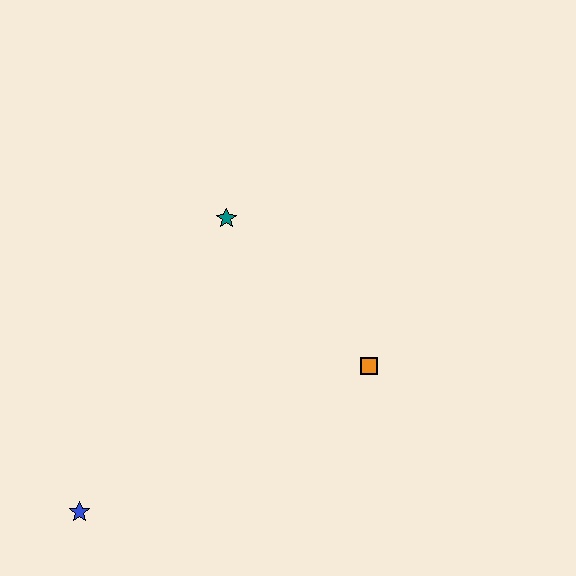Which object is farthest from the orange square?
The blue star is farthest from the orange square.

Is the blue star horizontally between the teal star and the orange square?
No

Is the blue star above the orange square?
No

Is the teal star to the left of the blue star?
No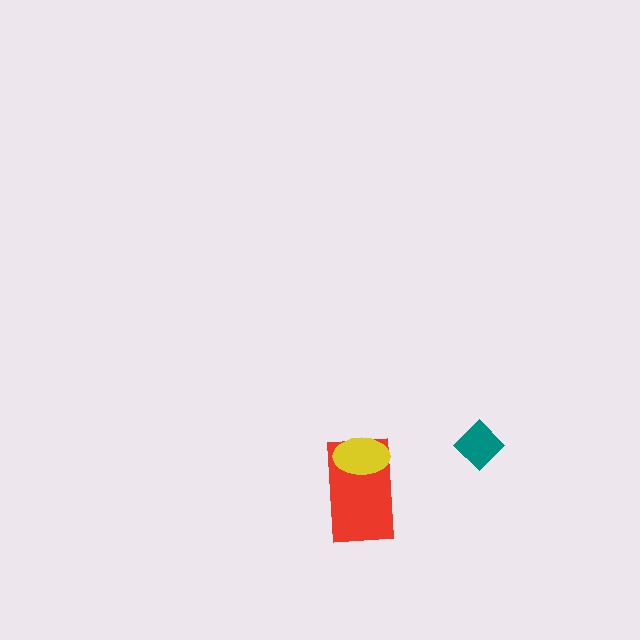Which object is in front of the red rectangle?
The yellow ellipse is in front of the red rectangle.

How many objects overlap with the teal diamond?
0 objects overlap with the teal diamond.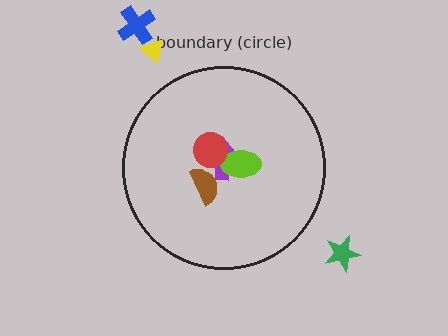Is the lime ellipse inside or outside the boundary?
Inside.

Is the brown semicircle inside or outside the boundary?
Inside.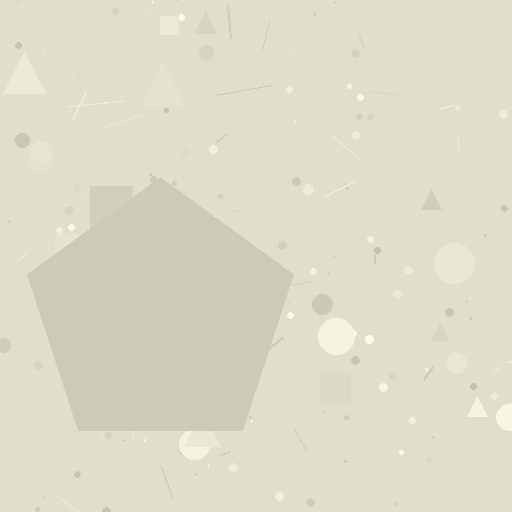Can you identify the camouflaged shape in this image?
The camouflaged shape is a pentagon.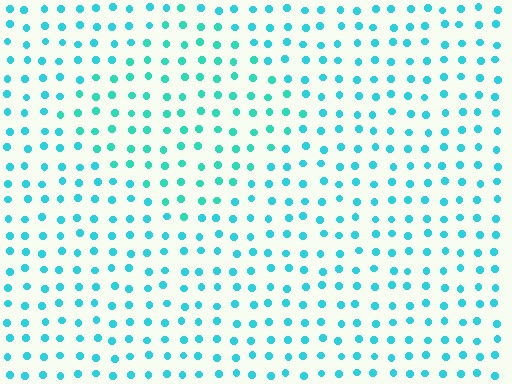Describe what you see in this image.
The image is filled with small cyan elements in a uniform arrangement. A diamond-shaped region is visible where the elements are tinted to a slightly different hue, forming a subtle color boundary.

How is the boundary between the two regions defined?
The boundary is defined purely by a slight shift in hue (about 18 degrees). Spacing, size, and orientation are identical on both sides.